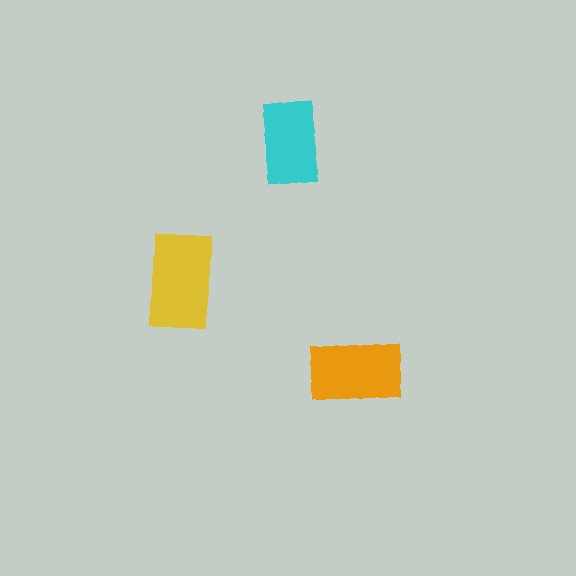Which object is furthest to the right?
The orange rectangle is rightmost.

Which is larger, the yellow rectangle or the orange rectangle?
The yellow one.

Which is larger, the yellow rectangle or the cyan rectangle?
The yellow one.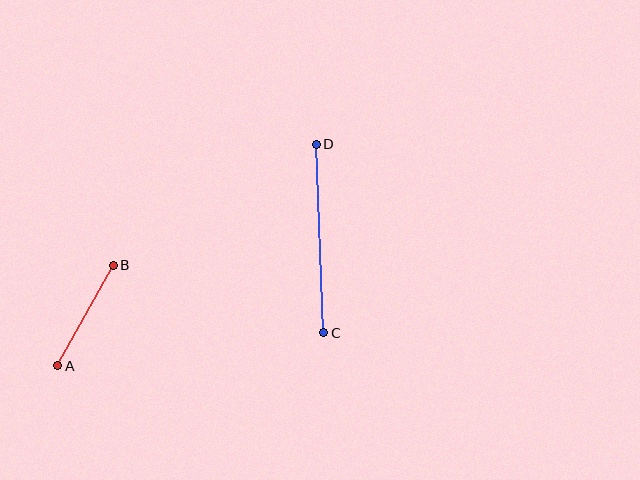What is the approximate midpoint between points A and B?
The midpoint is at approximately (85, 316) pixels.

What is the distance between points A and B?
The distance is approximately 115 pixels.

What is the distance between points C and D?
The distance is approximately 189 pixels.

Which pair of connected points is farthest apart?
Points C and D are farthest apart.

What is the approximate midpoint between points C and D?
The midpoint is at approximately (320, 239) pixels.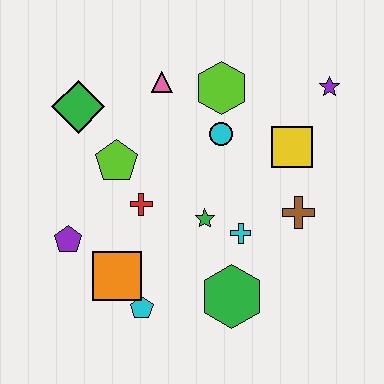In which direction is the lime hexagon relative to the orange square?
The lime hexagon is above the orange square.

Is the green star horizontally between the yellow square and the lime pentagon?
Yes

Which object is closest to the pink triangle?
The lime hexagon is closest to the pink triangle.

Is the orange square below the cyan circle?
Yes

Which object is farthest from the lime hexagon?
The cyan pentagon is farthest from the lime hexagon.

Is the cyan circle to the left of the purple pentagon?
No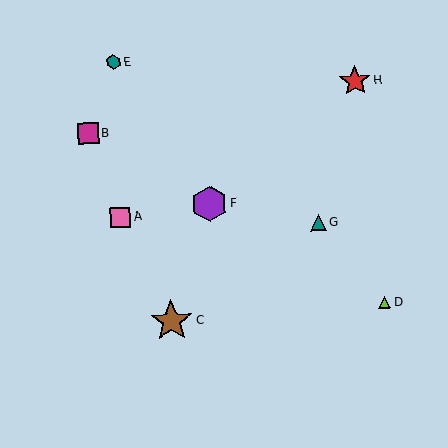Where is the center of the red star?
The center of the red star is at (355, 81).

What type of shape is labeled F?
Shape F is a purple hexagon.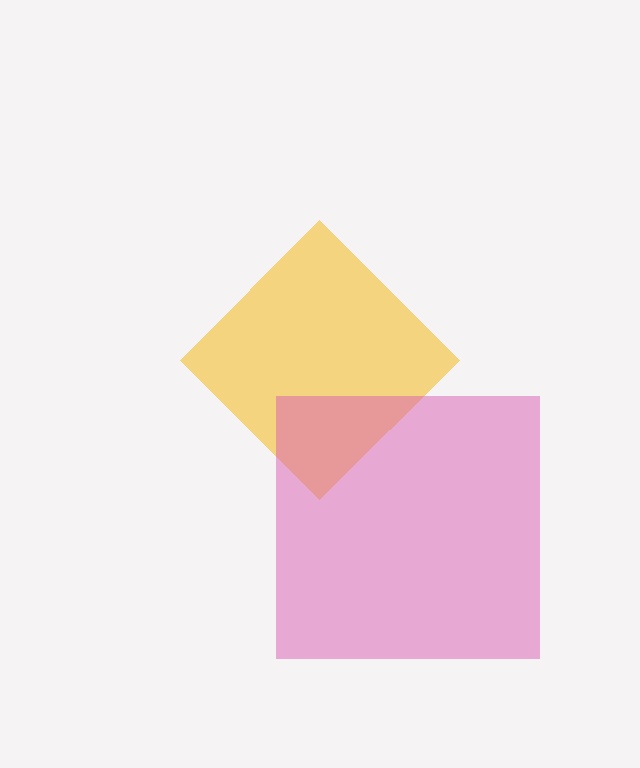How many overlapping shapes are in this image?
There are 2 overlapping shapes in the image.